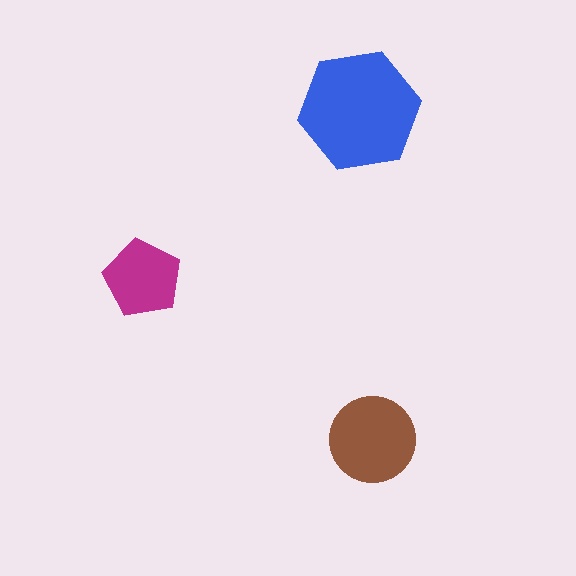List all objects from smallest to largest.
The magenta pentagon, the brown circle, the blue hexagon.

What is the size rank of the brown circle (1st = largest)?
2nd.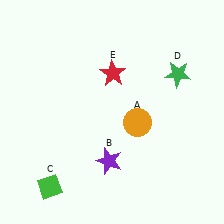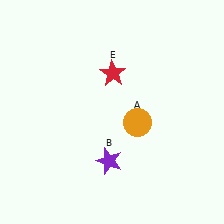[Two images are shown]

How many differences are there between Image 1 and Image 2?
There are 2 differences between the two images.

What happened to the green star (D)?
The green star (D) was removed in Image 2. It was in the top-right area of Image 1.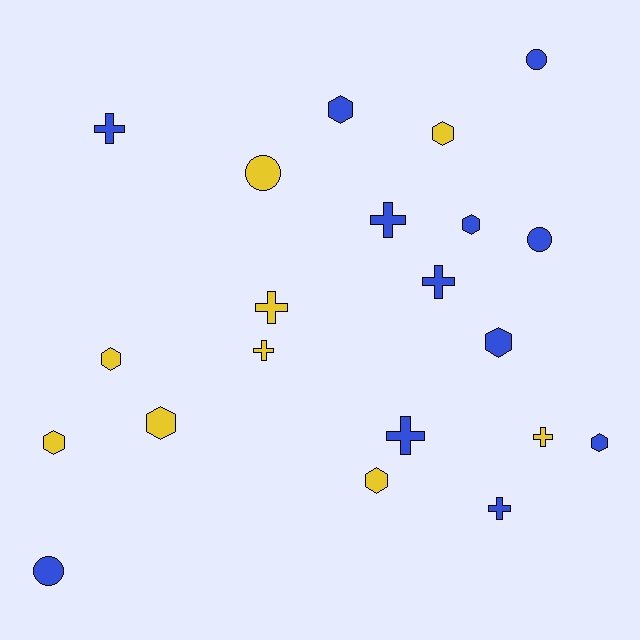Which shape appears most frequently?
Hexagon, with 9 objects.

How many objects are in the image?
There are 21 objects.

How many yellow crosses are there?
There are 3 yellow crosses.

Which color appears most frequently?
Blue, with 12 objects.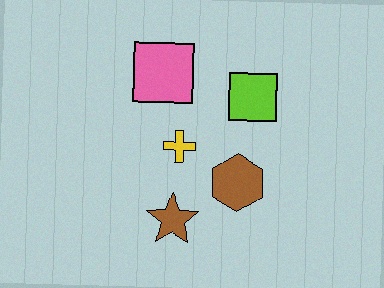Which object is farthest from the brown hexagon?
The pink square is farthest from the brown hexagon.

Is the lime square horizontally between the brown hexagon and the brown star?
No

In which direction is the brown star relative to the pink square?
The brown star is below the pink square.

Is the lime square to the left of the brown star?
No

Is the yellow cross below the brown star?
No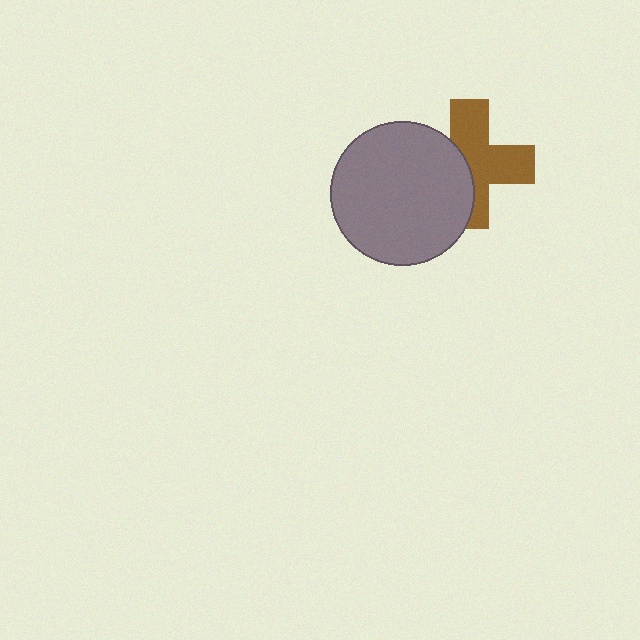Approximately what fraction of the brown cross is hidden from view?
Roughly 40% of the brown cross is hidden behind the gray circle.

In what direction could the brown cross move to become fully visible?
The brown cross could move right. That would shift it out from behind the gray circle entirely.